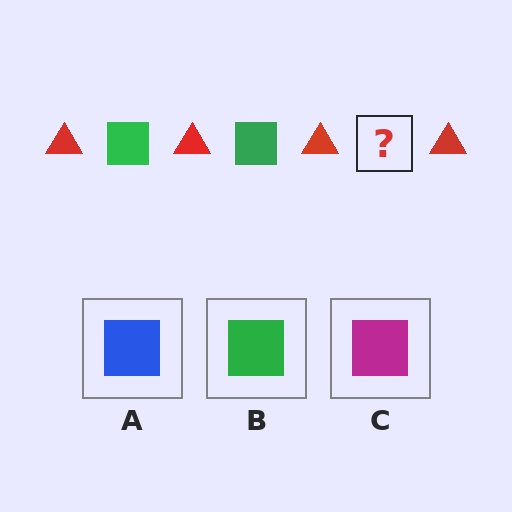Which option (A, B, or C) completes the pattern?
B.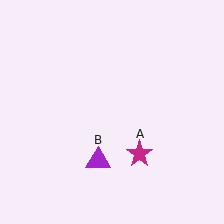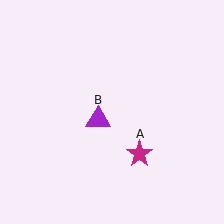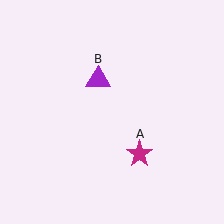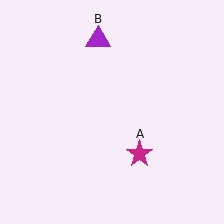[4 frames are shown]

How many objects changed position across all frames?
1 object changed position: purple triangle (object B).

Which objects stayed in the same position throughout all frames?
Magenta star (object A) remained stationary.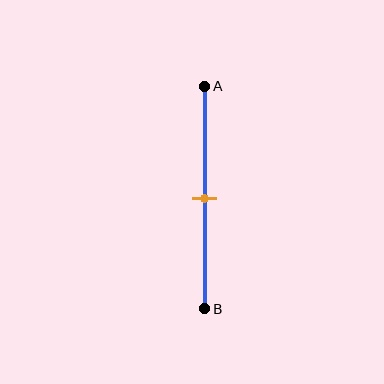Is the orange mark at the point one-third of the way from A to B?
No, the mark is at about 50% from A, not at the 33% one-third point.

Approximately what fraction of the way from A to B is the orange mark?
The orange mark is approximately 50% of the way from A to B.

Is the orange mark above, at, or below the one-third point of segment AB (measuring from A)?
The orange mark is below the one-third point of segment AB.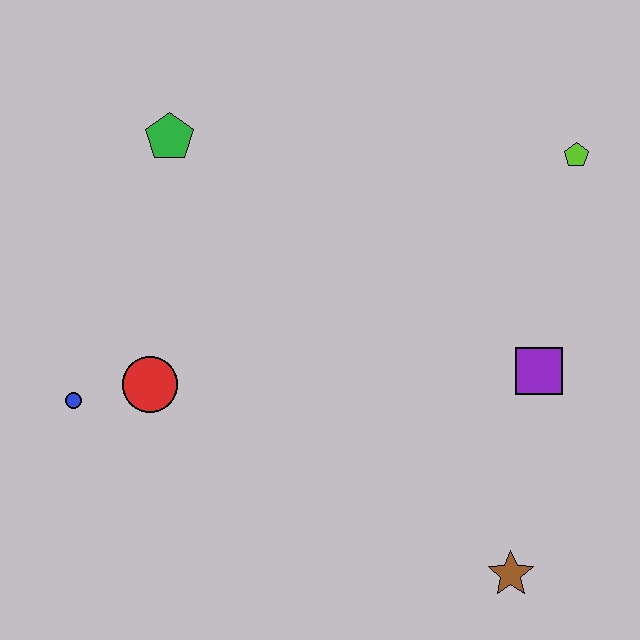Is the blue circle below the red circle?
Yes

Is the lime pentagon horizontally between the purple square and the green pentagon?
No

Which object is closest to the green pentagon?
The red circle is closest to the green pentagon.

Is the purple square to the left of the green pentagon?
No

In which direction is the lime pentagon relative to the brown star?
The lime pentagon is above the brown star.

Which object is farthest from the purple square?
The blue circle is farthest from the purple square.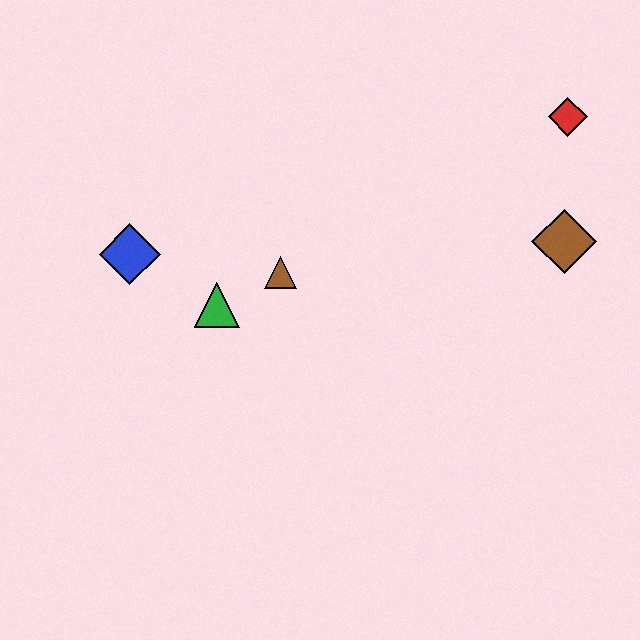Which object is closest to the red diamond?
The brown diamond is closest to the red diamond.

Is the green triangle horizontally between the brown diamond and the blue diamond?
Yes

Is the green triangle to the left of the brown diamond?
Yes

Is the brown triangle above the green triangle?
Yes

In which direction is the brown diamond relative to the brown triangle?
The brown diamond is to the right of the brown triangle.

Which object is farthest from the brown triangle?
The red diamond is farthest from the brown triangle.